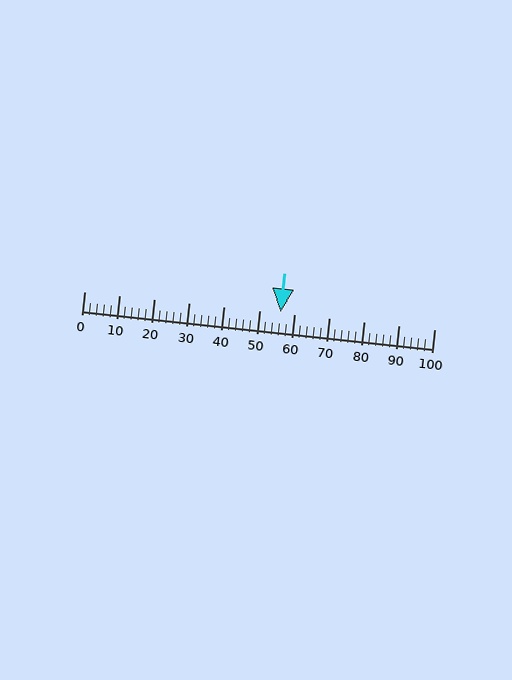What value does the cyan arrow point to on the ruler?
The cyan arrow points to approximately 56.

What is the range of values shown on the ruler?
The ruler shows values from 0 to 100.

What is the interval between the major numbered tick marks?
The major tick marks are spaced 10 units apart.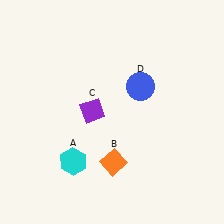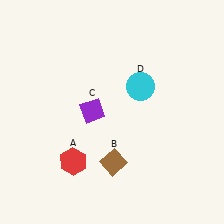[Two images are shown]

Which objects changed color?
A changed from cyan to red. B changed from orange to brown. D changed from blue to cyan.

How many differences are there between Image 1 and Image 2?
There are 3 differences between the two images.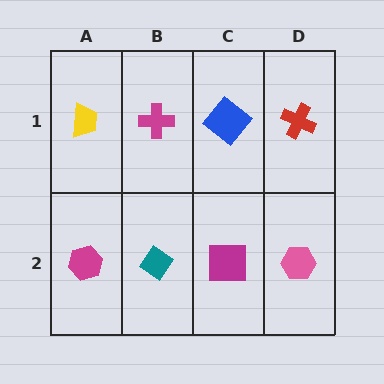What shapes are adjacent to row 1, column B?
A teal diamond (row 2, column B), a yellow trapezoid (row 1, column A), a blue diamond (row 1, column C).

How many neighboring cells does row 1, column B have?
3.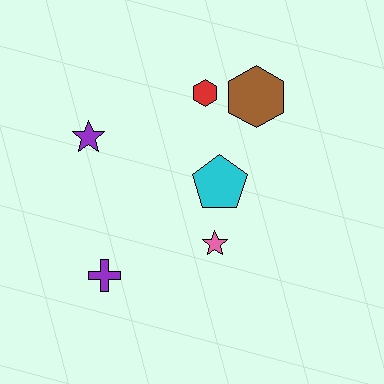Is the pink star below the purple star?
Yes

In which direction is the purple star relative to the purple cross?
The purple star is above the purple cross.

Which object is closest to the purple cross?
The pink star is closest to the purple cross.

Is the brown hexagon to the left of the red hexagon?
No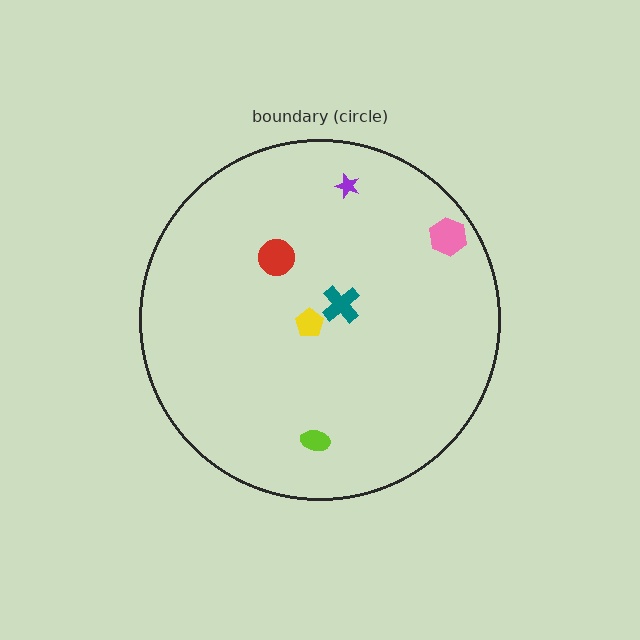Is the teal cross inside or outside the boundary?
Inside.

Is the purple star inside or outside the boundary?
Inside.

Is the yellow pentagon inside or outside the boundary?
Inside.